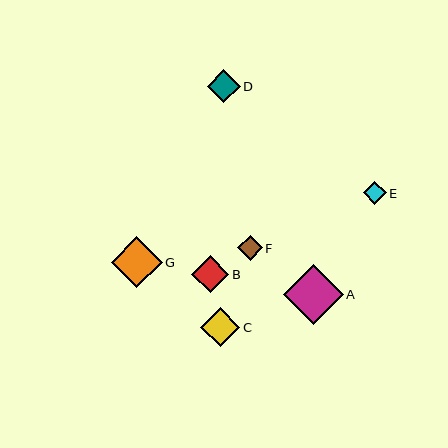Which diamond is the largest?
Diamond A is the largest with a size of approximately 60 pixels.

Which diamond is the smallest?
Diamond E is the smallest with a size of approximately 23 pixels.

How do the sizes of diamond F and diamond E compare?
Diamond F and diamond E are approximately the same size.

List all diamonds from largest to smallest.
From largest to smallest: A, G, C, B, D, F, E.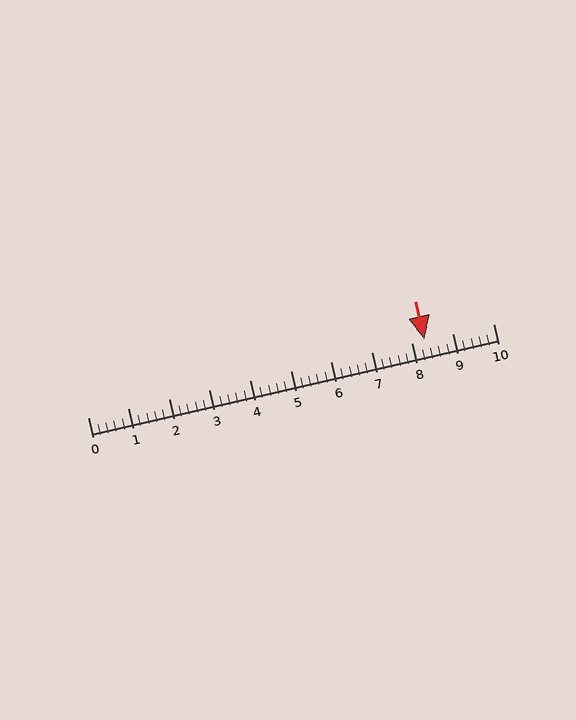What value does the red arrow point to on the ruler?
The red arrow points to approximately 8.3.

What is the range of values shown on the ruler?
The ruler shows values from 0 to 10.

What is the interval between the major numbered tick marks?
The major tick marks are spaced 1 units apart.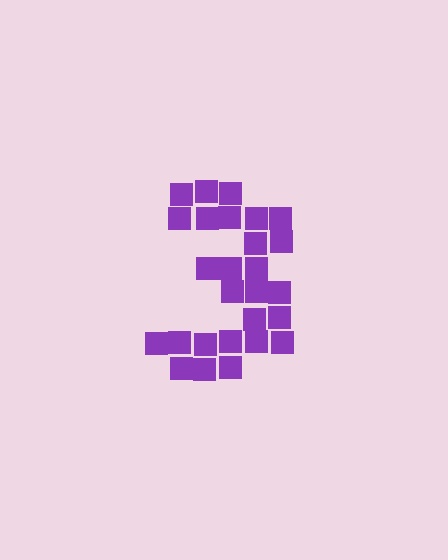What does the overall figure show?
The overall figure shows the digit 3.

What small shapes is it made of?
It is made of small squares.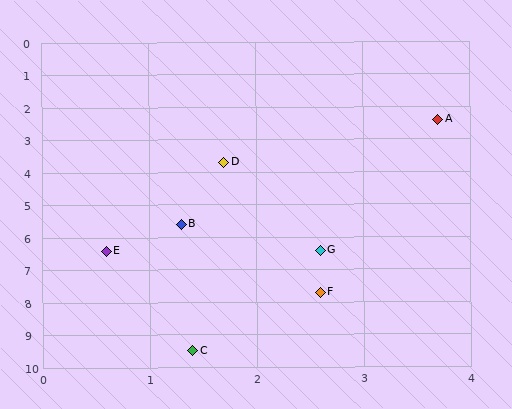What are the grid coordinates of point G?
Point G is at approximately (2.6, 6.4).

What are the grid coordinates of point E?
Point E is at approximately (0.6, 6.4).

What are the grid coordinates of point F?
Point F is at approximately (2.6, 7.7).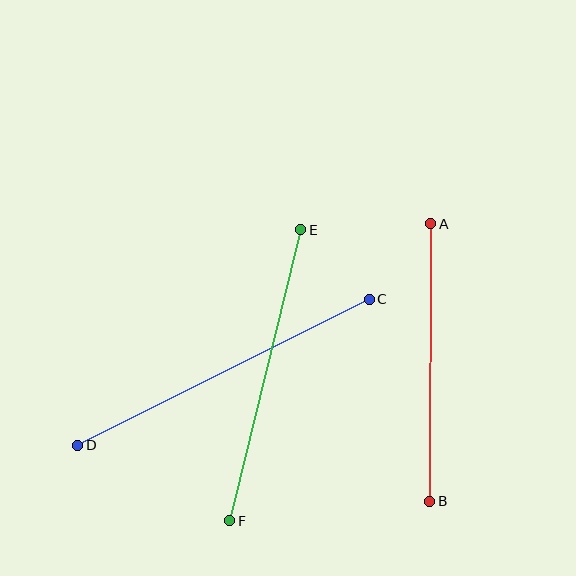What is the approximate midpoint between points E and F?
The midpoint is at approximately (265, 375) pixels.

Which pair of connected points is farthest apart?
Points C and D are farthest apart.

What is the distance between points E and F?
The distance is approximately 300 pixels.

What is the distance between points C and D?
The distance is approximately 326 pixels.